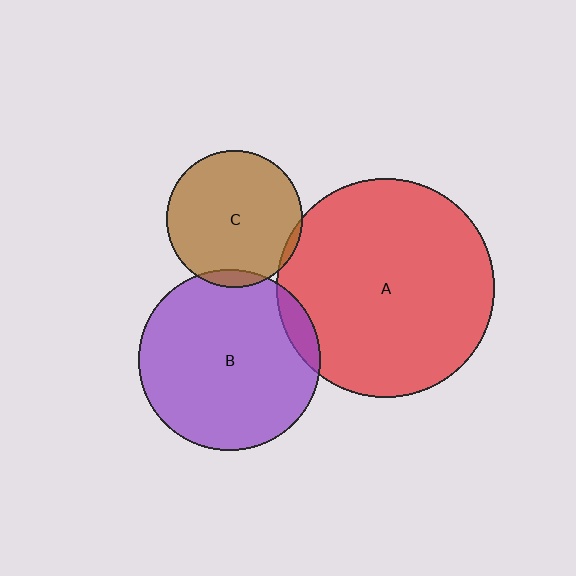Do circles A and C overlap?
Yes.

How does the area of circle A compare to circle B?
Approximately 1.4 times.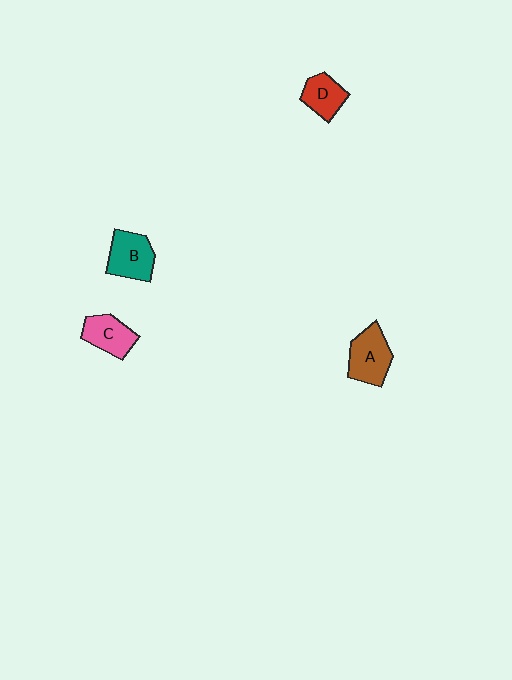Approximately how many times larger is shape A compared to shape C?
Approximately 1.2 times.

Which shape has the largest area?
Shape A (brown).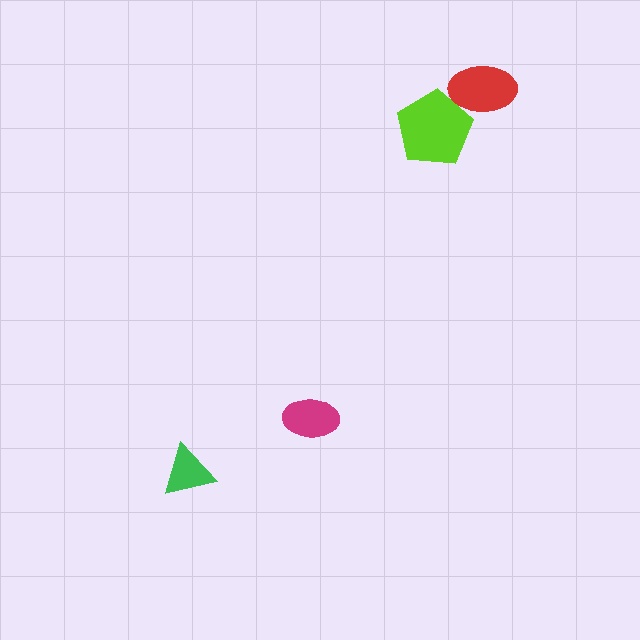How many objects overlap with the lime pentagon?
1 object overlaps with the lime pentagon.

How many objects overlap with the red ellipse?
1 object overlaps with the red ellipse.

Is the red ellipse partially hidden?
Yes, it is partially covered by another shape.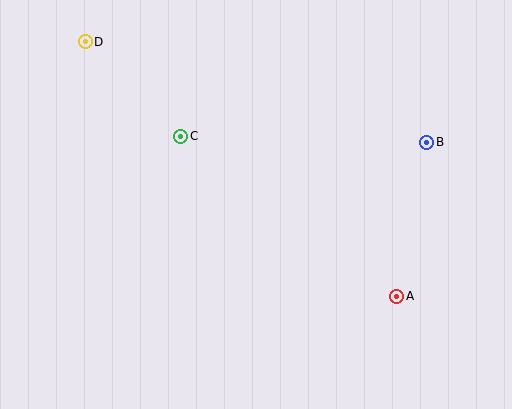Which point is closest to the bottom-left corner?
Point C is closest to the bottom-left corner.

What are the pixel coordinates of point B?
Point B is at (427, 142).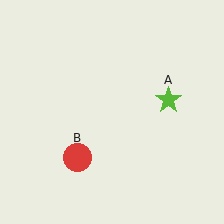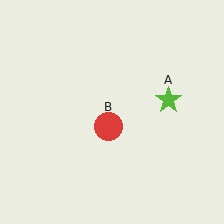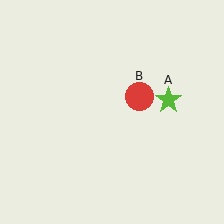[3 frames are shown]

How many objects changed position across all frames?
1 object changed position: red circle (object B).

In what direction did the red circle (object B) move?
The red circle (object B) moved up and to the right.